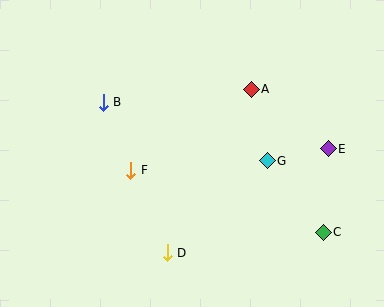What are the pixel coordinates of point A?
Point A is at (251, 89).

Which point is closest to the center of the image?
Point F at (131, 170) is closest to the center.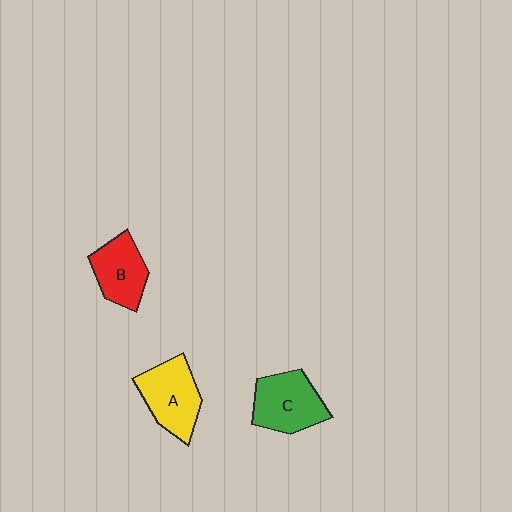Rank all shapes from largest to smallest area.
From largest to smallest: C (green), A (yellow), B (red).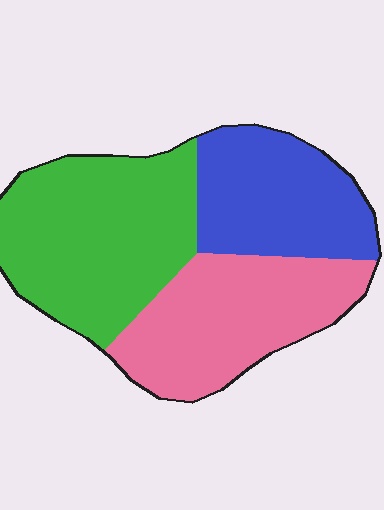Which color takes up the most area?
Green, at roughly 40%.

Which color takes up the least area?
Blue, at roughly 25%.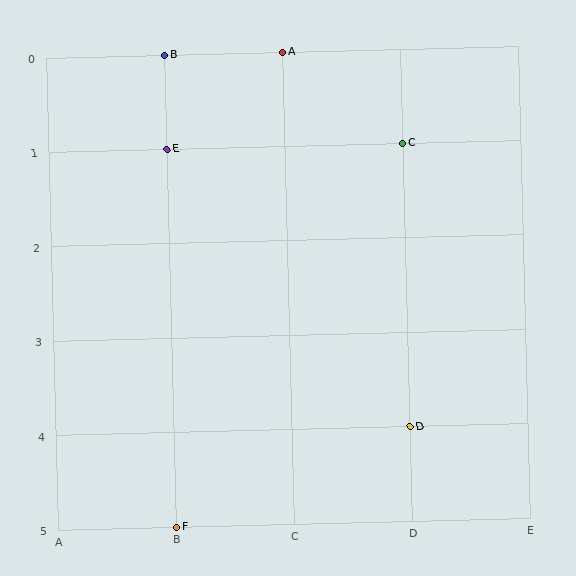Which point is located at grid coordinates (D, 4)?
Point D is at (D, 4).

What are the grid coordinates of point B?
Point B is at grid coordinates (B, 0).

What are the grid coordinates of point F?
Point F is at grid coordinates (B, 5).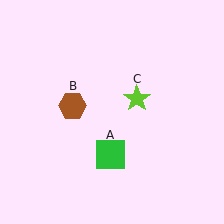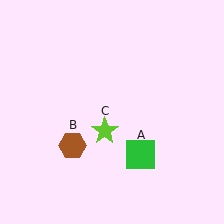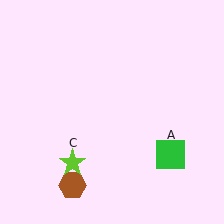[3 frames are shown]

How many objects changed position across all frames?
3 objects changed position: green square (object A), brown hexagon (object B), lime star (object C).